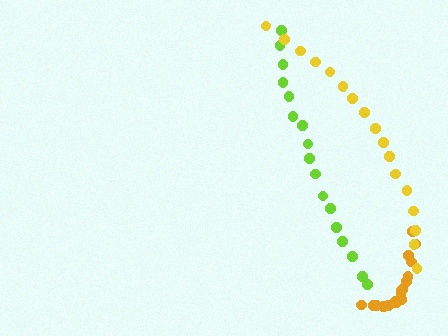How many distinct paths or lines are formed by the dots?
There are 3 distinct paths.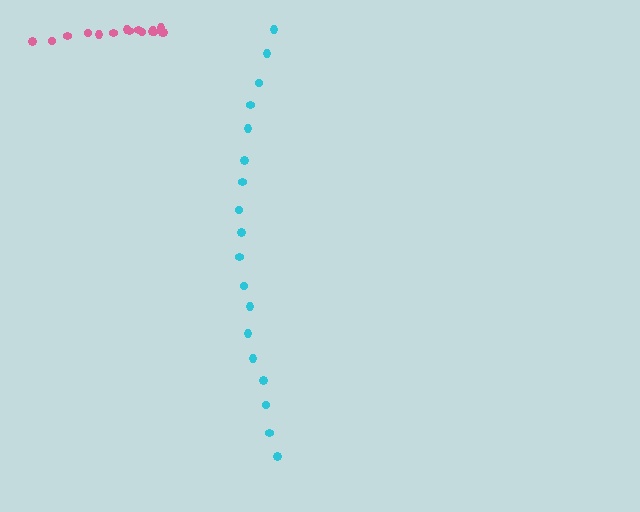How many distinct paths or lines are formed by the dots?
There are 2 distinct paths.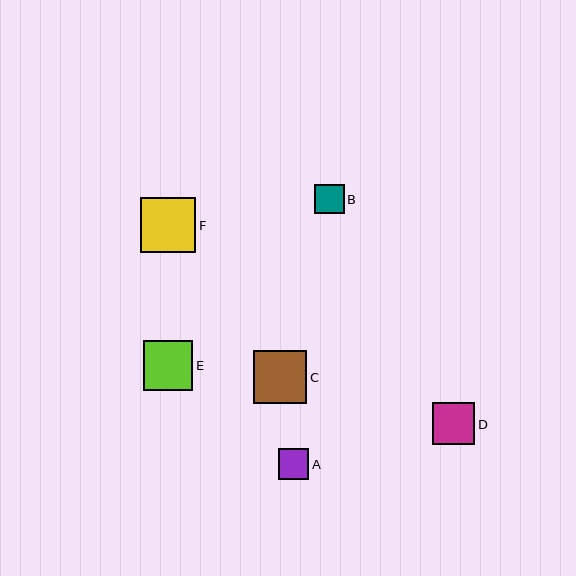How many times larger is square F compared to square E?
Square F is approximately 1.1 times the size of square E.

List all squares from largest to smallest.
From largest to smallest: F, C, E, D, A, B.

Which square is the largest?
Square F is the largest with a size of approximately 55 pixels.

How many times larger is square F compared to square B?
Square F is approximately 1.9 times the size of square B.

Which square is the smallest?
Square B is the smallest with a size of approximately 30 pixels.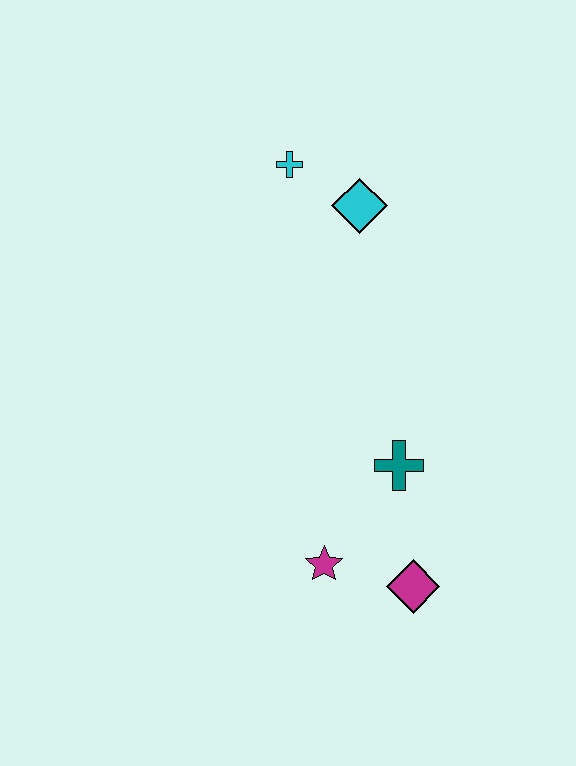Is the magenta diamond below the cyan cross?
Yes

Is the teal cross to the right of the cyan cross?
Yes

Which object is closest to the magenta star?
The magenta diamond is closest to the magenta star.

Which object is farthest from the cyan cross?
The magenta diamond is farthest from the cyan cross.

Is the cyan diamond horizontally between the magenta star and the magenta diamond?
Yes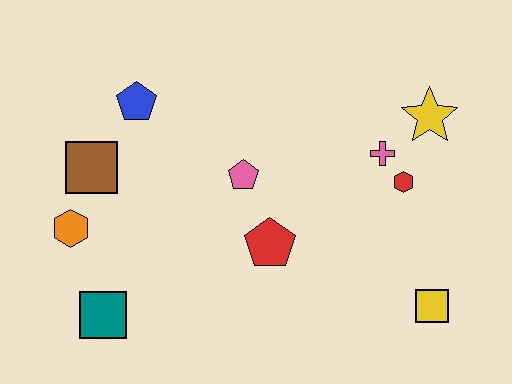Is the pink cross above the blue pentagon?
No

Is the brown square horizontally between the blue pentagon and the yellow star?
No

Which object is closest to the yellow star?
The pink cross is closest to the yellow star.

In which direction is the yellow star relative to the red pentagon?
The yellow star is to the right of the red pentagon.